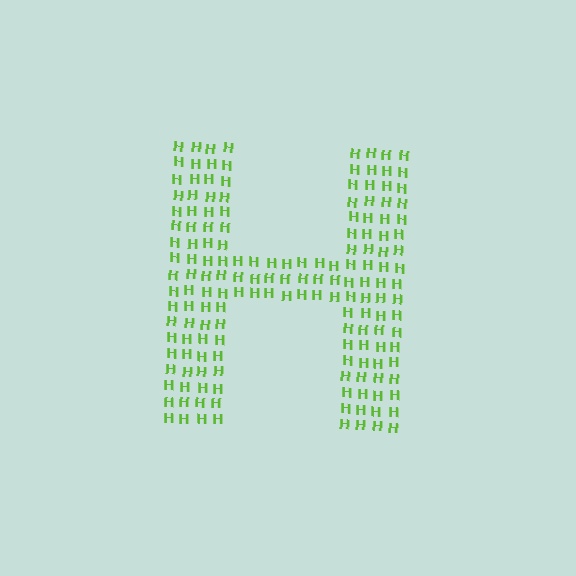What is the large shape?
The large shape is the letter H.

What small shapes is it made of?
It is made of small letter H's.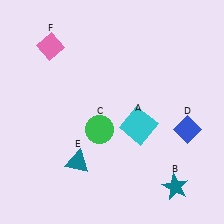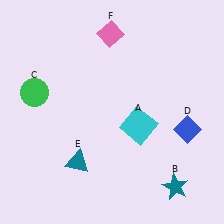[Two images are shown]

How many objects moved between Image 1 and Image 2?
2 objects moved between the two images.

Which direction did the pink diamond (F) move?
The pink diamond (F) moved right.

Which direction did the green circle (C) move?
The green circle (C) moved left.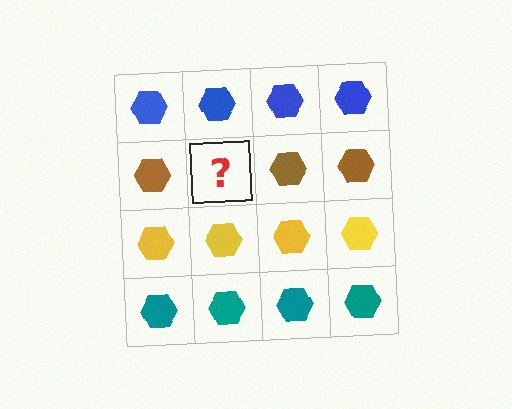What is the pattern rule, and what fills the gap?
The rule is that each row has a consistent color. The gap should be filled with a brown hexagon.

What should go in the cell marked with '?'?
The missing cell should contain a brown hexagon.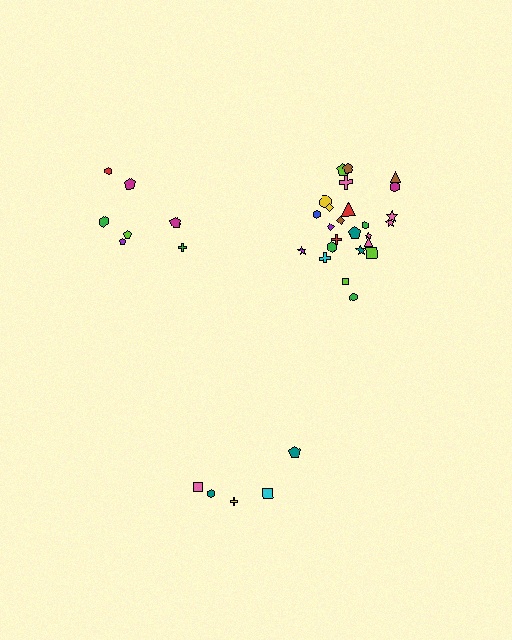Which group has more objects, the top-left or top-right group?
The top-right group.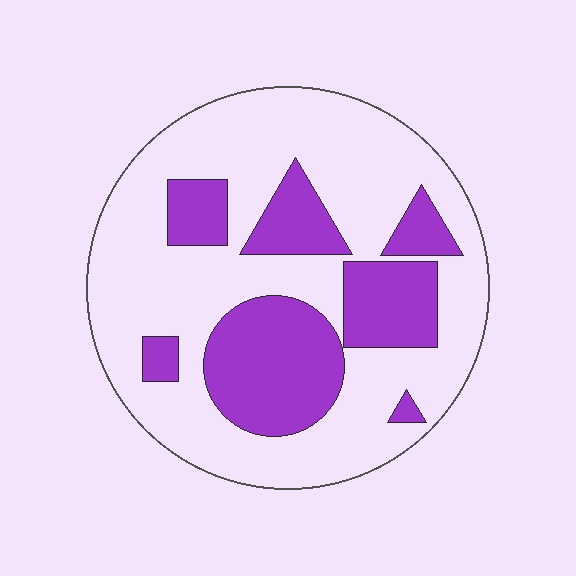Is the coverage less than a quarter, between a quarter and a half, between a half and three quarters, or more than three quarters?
Between a quarter and a half.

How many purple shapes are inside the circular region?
7.